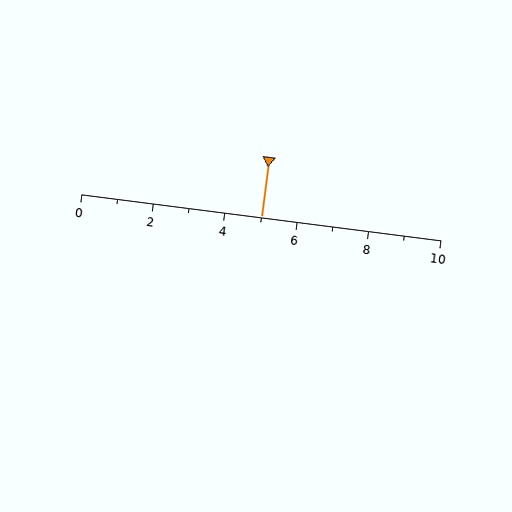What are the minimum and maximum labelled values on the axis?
The axis runs from 0 to 10.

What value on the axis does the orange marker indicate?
The marker indicates approximately 5.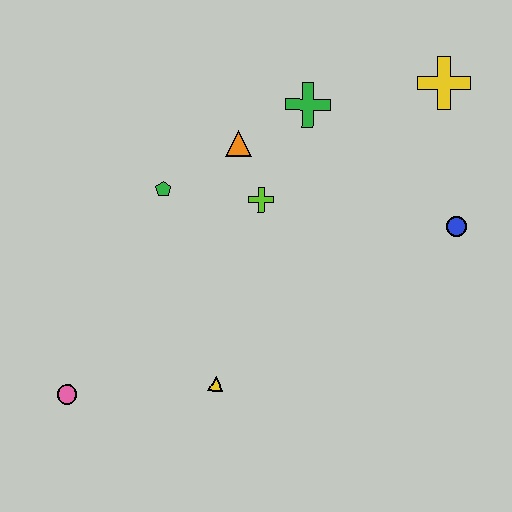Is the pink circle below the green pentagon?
Yes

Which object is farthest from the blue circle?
The pink circle is farthest from the blue circle.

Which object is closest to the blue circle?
The yellow cross is closest to the blue circle.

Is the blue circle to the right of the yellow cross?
Yes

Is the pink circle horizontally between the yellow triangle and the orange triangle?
No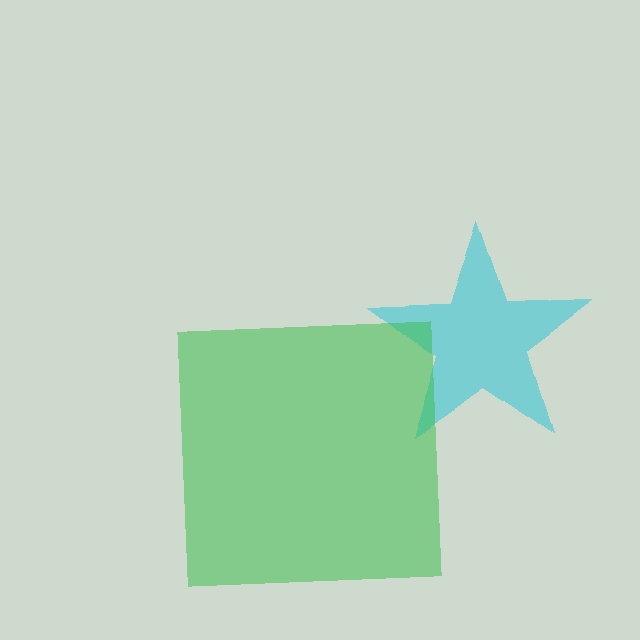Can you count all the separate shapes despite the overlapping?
Yes, there are 2 separate shapes.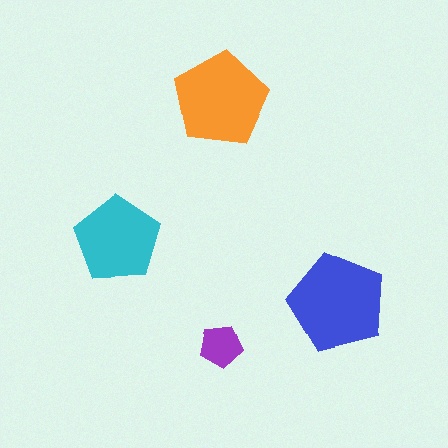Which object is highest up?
The orange pentagon is topmost.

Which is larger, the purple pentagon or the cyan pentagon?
The cyan one.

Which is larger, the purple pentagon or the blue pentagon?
The blue one.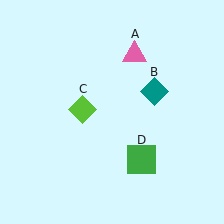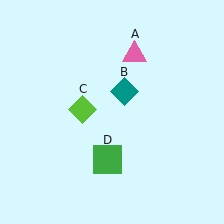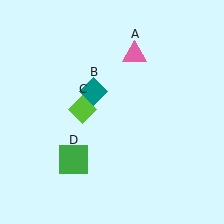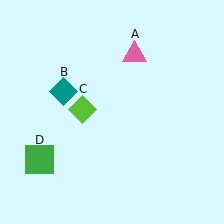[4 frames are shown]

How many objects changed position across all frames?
2 objects changed position: teal diamond (object B), green square (object D).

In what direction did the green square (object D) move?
The green square (object D) moved left.